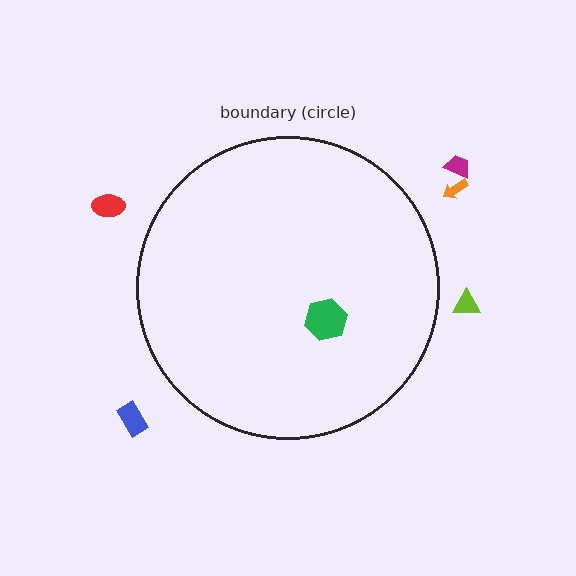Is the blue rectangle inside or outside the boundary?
Outside.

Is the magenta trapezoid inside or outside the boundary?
Outside.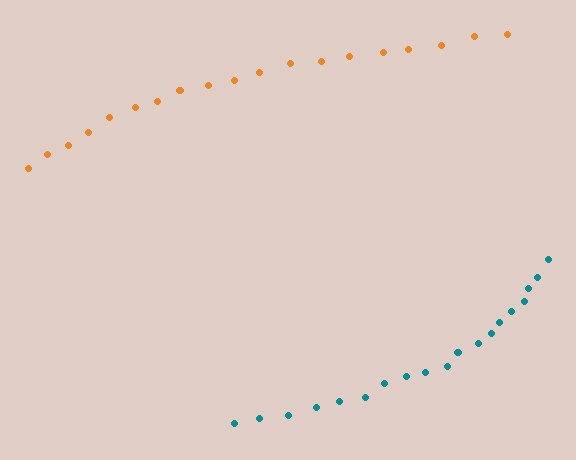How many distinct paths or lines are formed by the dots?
There are 2 distinct paths.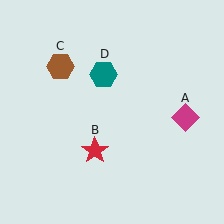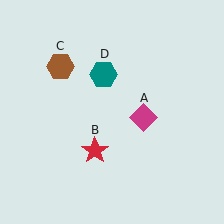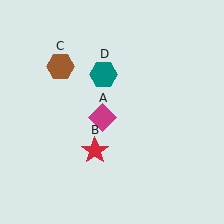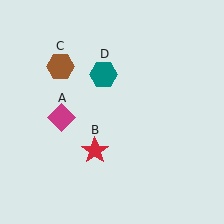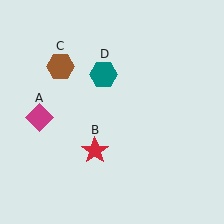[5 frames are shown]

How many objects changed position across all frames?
1 object changed position: magenta diamond (object A).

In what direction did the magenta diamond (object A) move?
The magenta diamond (object A) moved left.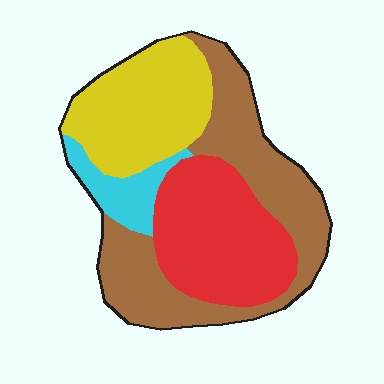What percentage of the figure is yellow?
Yellow takes up between a quarter and a half of the figure.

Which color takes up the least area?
Cyan, at roughly 10%.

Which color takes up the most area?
Brown, at roughly 35%.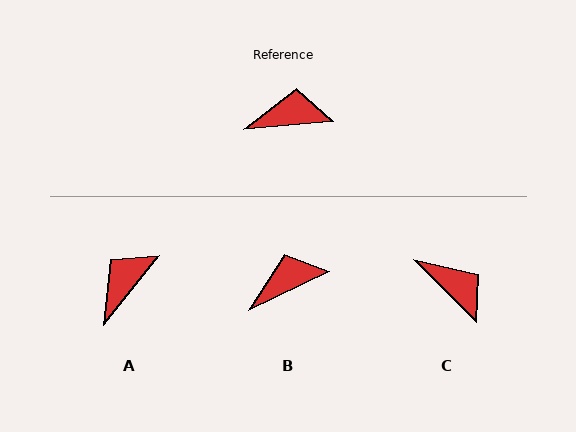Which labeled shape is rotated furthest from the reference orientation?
C, about 50 degrees away.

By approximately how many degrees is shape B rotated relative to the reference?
Approximately 20 degrees counter-clockwise.